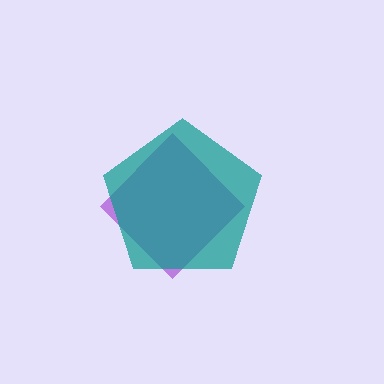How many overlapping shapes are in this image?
There are 2 overlapping shapes in the image.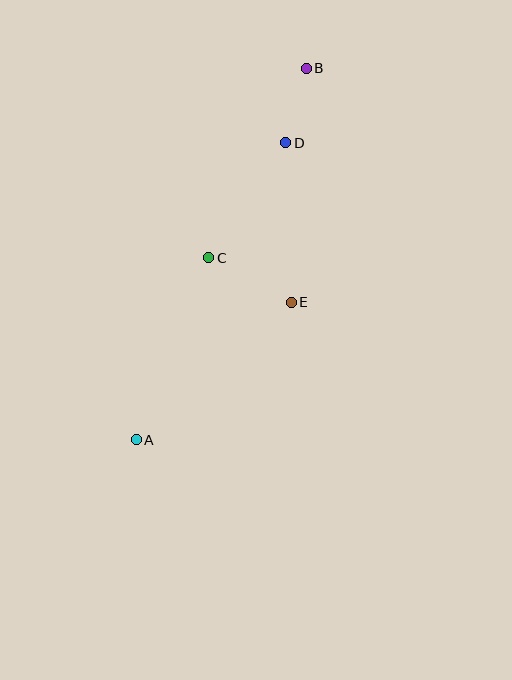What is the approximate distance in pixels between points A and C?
The distance between A and C is approximately 196 pixels.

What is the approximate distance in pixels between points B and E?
The distance between B and E is approximately 235 pixels.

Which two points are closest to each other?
Points B and D are closest to each other.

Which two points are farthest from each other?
Points A and B are farthest from each other.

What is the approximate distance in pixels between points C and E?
The distance between C and E is approximately 94 pixels.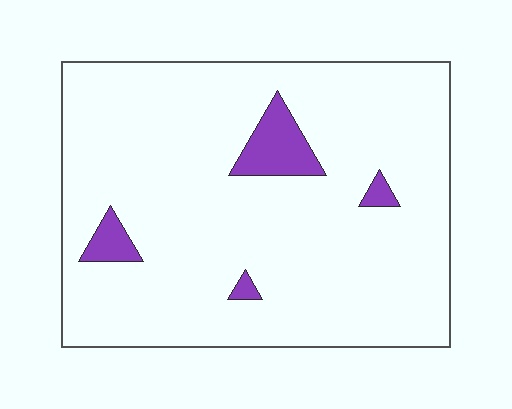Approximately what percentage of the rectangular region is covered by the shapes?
Approximately 5%.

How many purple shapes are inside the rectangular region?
4.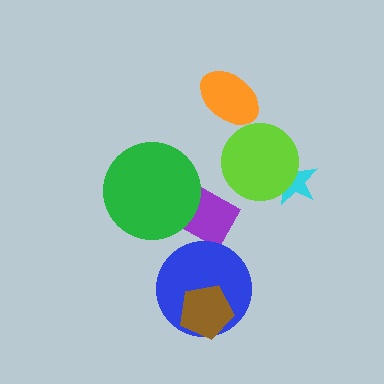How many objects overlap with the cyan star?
1 object overlaps with the cyan star.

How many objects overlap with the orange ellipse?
0 objects overlap with the orange ellipse.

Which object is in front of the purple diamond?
The green circle is in front of the purple diamond.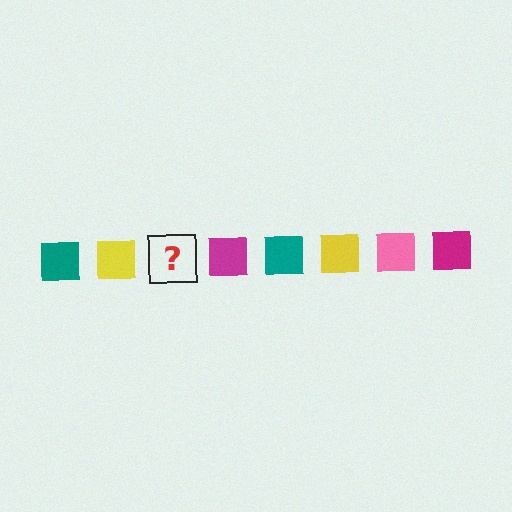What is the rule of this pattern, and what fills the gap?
The rule is that the pattern cycles through teal, yellow, pink, magenta squares. The gap should be filled with a pink square.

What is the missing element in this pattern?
The missing element is a pink square.